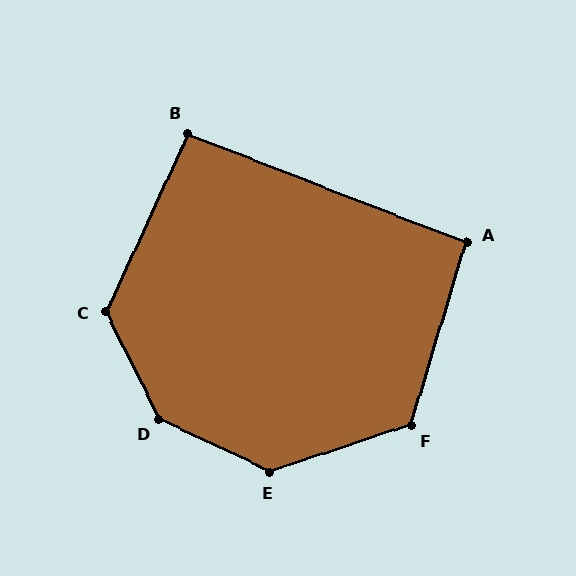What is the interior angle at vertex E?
Approximately 137 degrees (obtuse).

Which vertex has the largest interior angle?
D, at approximately 141 degrees.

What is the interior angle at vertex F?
Approximately 125 degrees (obtuse).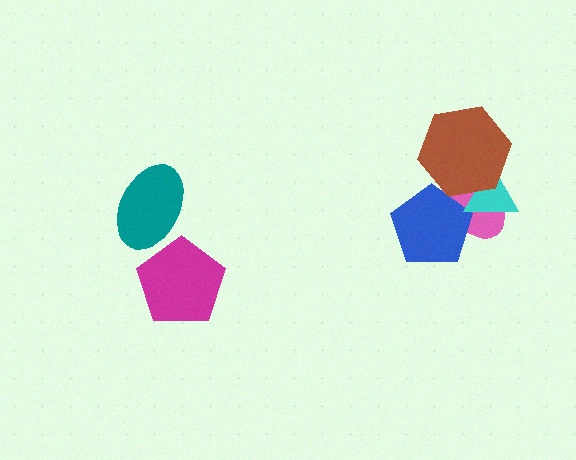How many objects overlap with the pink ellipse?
3 objects overlap with the pink ellipse.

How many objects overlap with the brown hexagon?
2 objects overlap with the brown hexagon.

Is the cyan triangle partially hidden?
Yes, it is partially covered by another shape.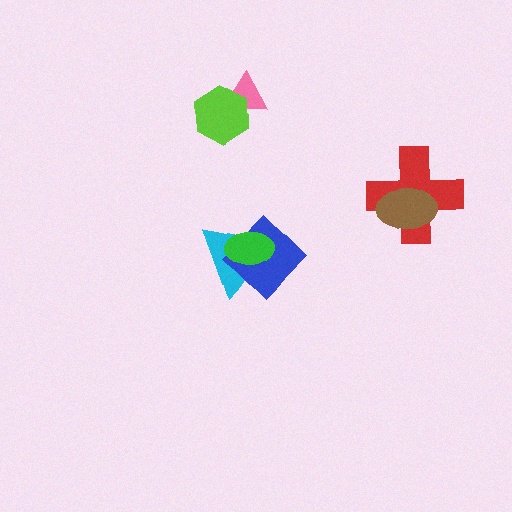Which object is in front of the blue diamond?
The green ellipse is in front of the blue diamond.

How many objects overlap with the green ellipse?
2 objects overlap with the green ellipse.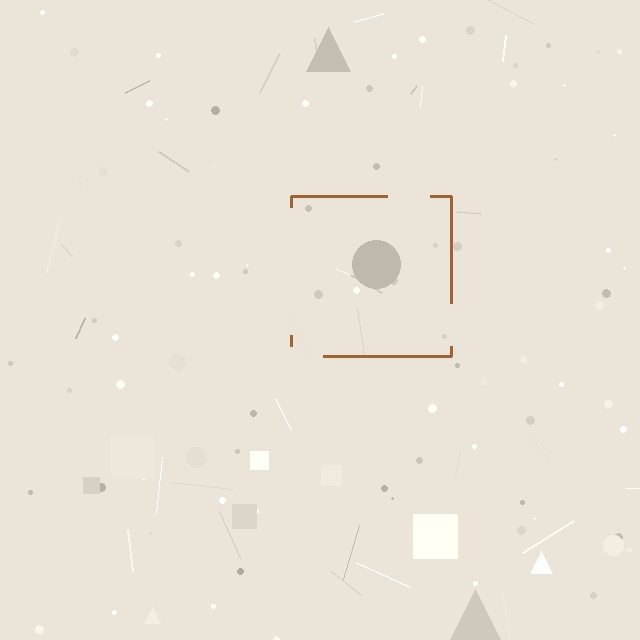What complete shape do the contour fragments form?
The contour fragments form a square.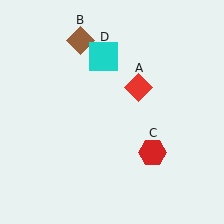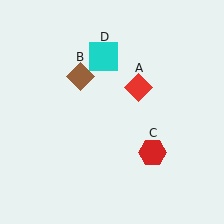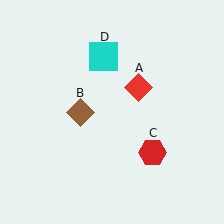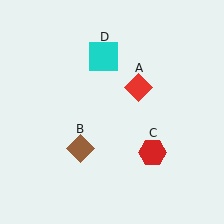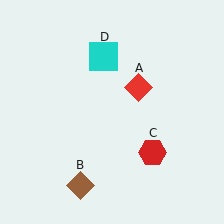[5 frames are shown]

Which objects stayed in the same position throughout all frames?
Red diamond (object A) and red hexagon (object C) and cyan square (object D) remained stationary.